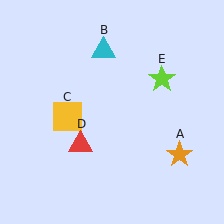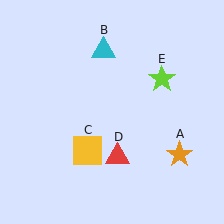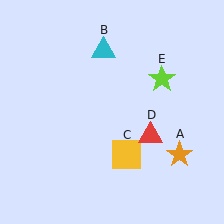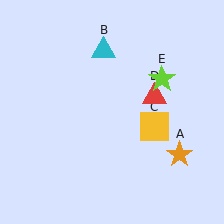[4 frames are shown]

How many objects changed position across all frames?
2 objects changed position: yellow square (object C), red triangle (object D).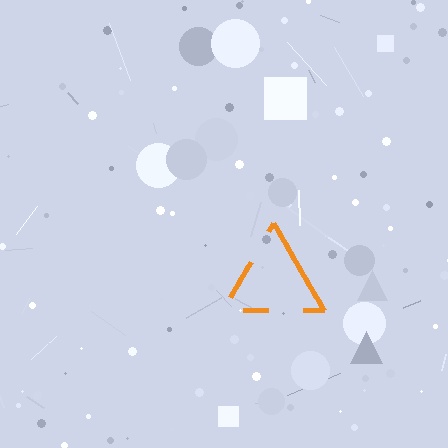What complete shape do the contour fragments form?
The contour fragments form a triangle.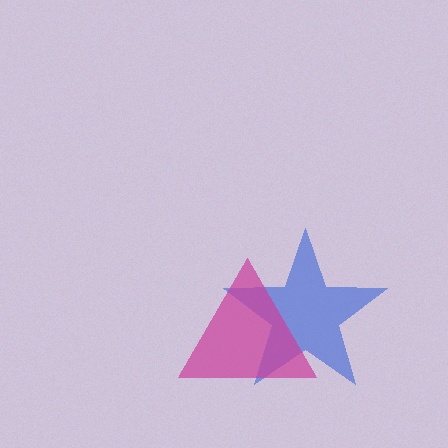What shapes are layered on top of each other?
The layered shapes are: a blue star, a magenta triangle.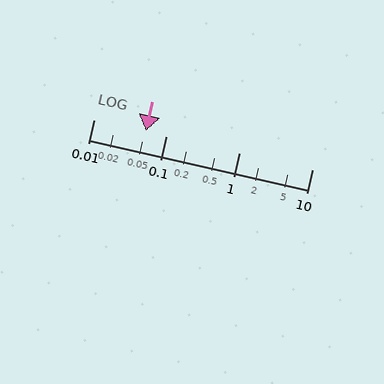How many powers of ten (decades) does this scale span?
The scale spans 3 decades, from 0.01 to 10.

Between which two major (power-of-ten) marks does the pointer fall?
The pointer is between 0.01 and 0.1.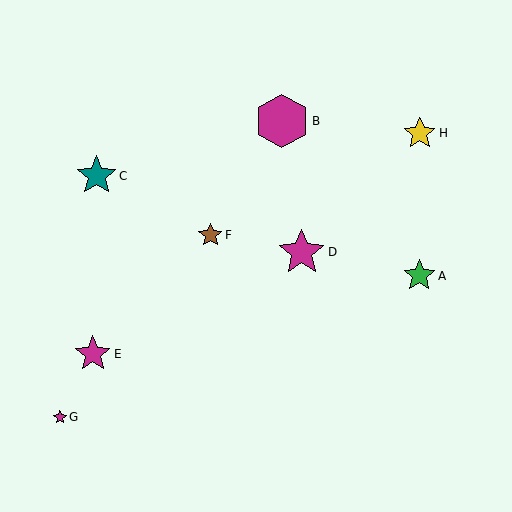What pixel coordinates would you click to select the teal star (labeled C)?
Click at (97, 176) to select the teal star C.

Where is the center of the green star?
The center of the green star is at (419, 276).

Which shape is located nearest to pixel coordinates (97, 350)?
The magenta star (labeled E) at (93, 354) is nearest to that location.